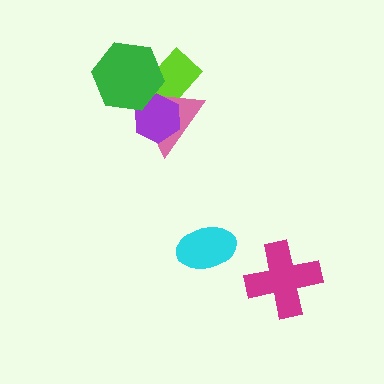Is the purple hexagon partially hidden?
Yes, it is partially covered by another shape.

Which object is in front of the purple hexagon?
The green hexagon is in front of the purple hexagon.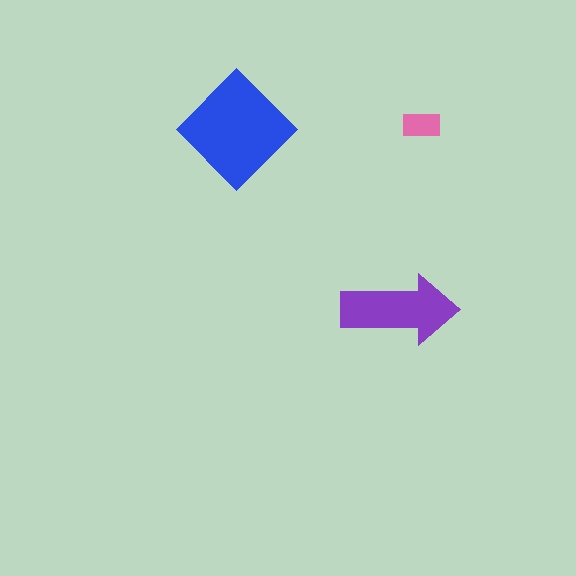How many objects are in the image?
There are 3 objects in the image.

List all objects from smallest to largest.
The pink rectangle, the purple arrow, the blue diamond.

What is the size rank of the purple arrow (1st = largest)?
2nd.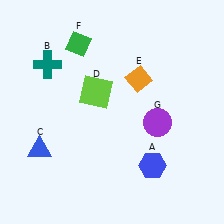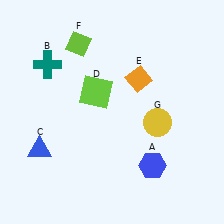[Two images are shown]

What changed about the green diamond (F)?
In Image 1, F is green. In Image 2, it changed to lime.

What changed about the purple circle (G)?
In Image 1, G is purple. In Image 2, it changed to yellow.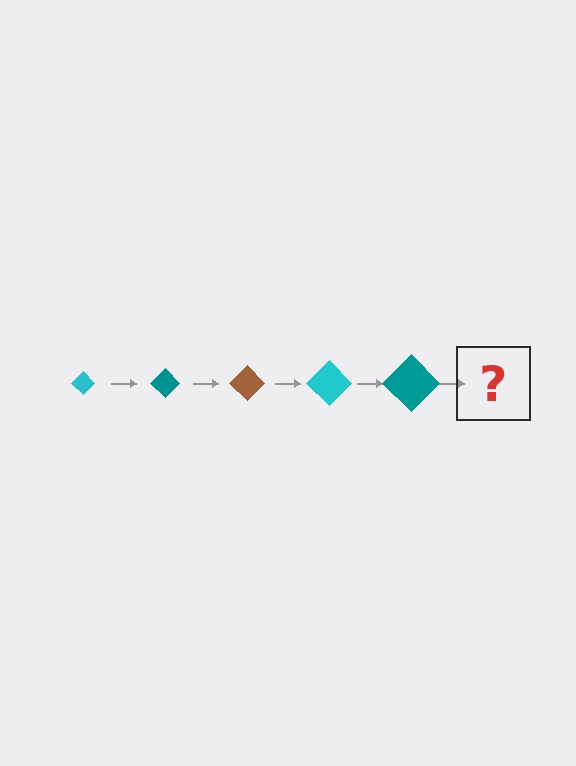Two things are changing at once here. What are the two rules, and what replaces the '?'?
The two rules are that the diamond grows larger each step and the color cycles through cyan, teal, and brown. The '?' should be a brown diamond, larger than the previous one.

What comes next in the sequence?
The next element should be a brown diamond, larger than the previous one.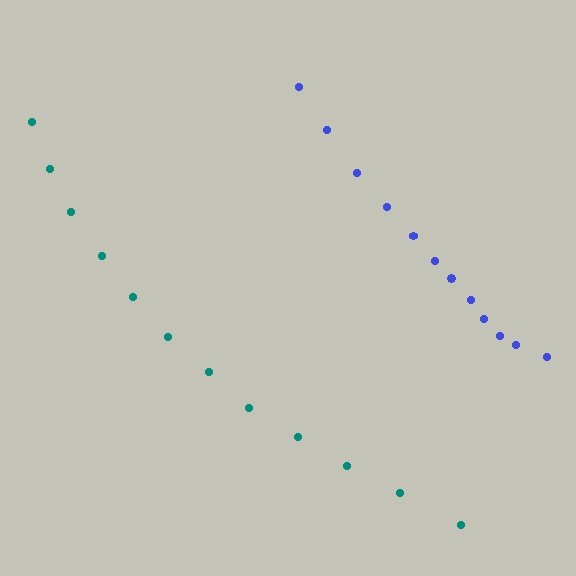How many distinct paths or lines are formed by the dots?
There are 2 distinct paths.